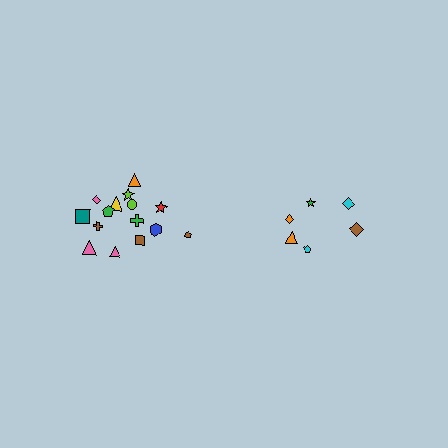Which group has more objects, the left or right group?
The left group.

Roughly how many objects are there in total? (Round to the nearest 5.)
Roughly 20 objects in total.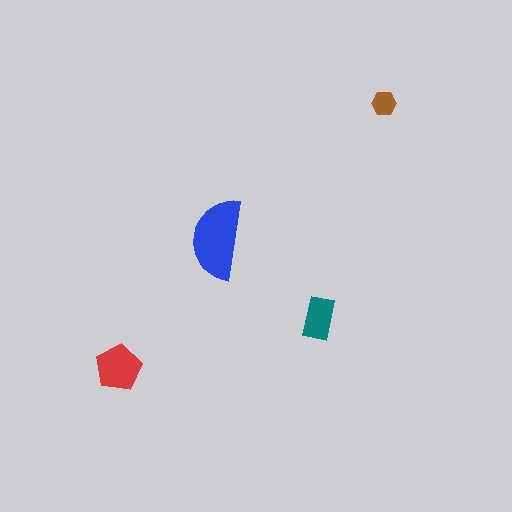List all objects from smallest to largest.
The brown hexagon, the teal rectangle, the red pentagon, the blue semicircle.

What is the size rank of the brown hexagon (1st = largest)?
4th.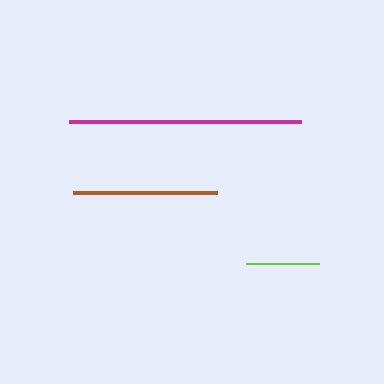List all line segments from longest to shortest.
From longest to shortest: magenta, brown, lime.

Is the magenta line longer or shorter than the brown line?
The magenta line is longer than the brown line.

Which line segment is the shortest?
The lime line is the shortest at approximately 73 pixels.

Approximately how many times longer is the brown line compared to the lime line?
The brown line is approximately 2.0 times the length of the lime line.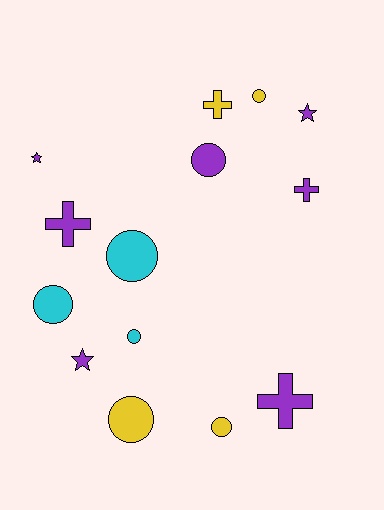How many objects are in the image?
There are 14 objects.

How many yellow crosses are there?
There is 1 yellow cross.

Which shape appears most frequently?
Circle, with 7 objects.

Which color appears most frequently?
Purple, with 7 objects.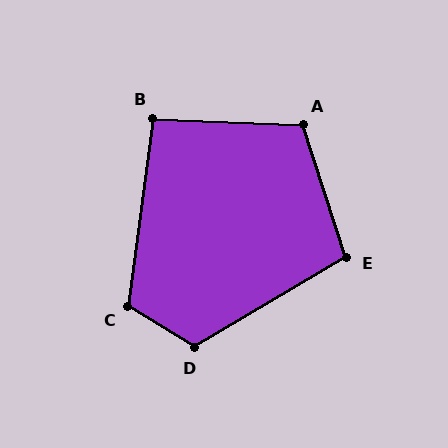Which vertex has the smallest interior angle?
B, at approximately 95 degrees.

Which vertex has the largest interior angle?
D, at approximately 118 degrees.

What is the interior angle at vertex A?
Approximately 110 degrees (obtuse).